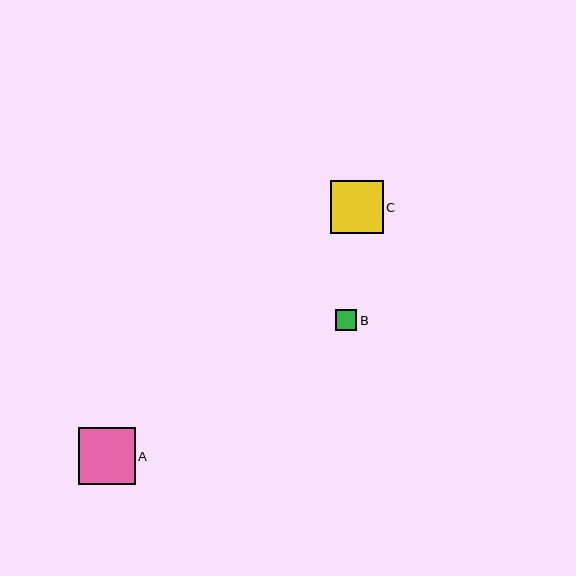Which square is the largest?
Square A is the largest with a size of approximately 57 pixels.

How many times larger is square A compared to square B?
Square A is approximately 2.6 times the size of square B.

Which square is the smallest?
Square B is the smallest with a size of approximately 21 pixels.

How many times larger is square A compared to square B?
Square A is approximately 2.6 times the size of square B.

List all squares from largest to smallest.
From largest to smallest: A, C, B.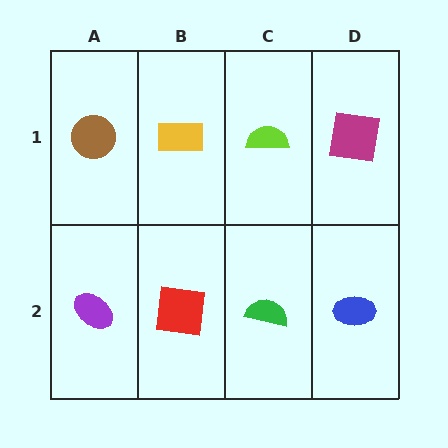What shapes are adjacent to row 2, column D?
A magenta square (row 1, column D), a green semicircle (row 2, column C).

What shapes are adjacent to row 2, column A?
A brown circle (row 1, column A), a red square (row 2, column B).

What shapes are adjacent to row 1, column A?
A purple ellipse (row 2, column A), a yellow rectangle (row 1, column B).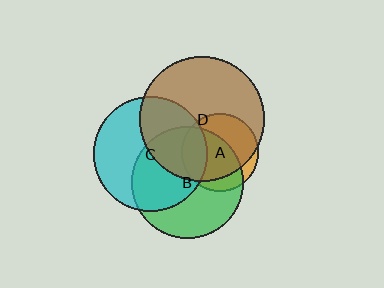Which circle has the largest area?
Circle D (brown).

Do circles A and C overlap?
Yes.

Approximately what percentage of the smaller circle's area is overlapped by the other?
Approximately 25%.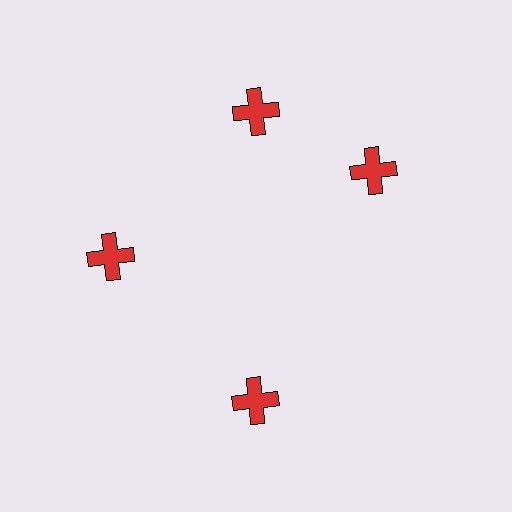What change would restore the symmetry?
The symmetry would be restored by rotating it back into even spacing with its neighbors so that all 4 crosses sit at equal angles and equal distance from the center.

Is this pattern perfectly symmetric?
No. The 4 red crosses are arranged in a ring, but one element near the 3 o'clock position is rotated out of alignment along the ring, breaking the 4-fold rotational symmetry.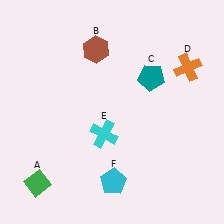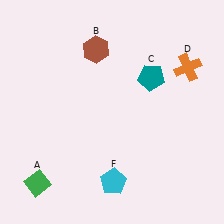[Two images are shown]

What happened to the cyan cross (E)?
The cyan cross (E) was removed in Image 2. It was in the bottom-left area of Image 1.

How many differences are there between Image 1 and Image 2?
There is 1 difference between the two images.